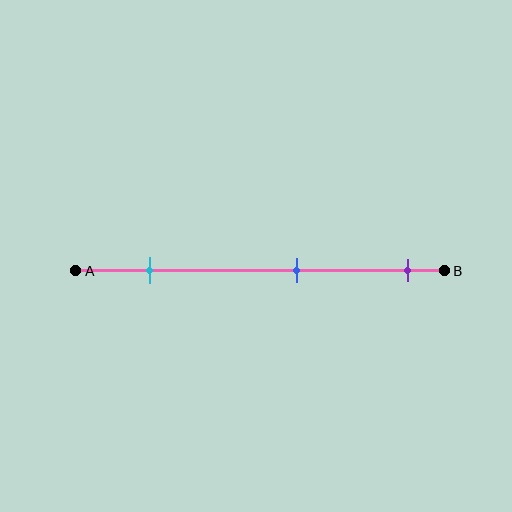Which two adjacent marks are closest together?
The blue and purple marks are the closest adjacent pair.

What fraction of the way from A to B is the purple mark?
The purple mark is approximately 90% (0.9) of the way from A to B.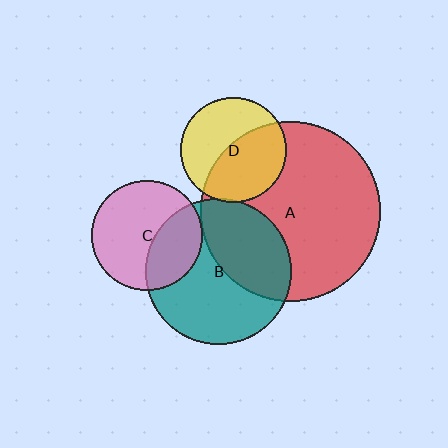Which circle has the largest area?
Circle A (red).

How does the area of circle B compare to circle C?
Approximately 1.7 times.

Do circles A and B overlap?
Yes.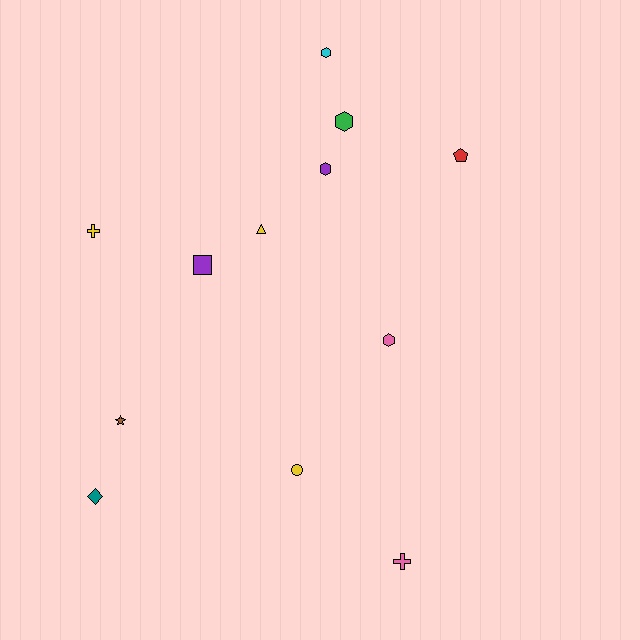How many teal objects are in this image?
There is 1 teal object.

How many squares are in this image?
There is 1 square.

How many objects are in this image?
There are 12 objects.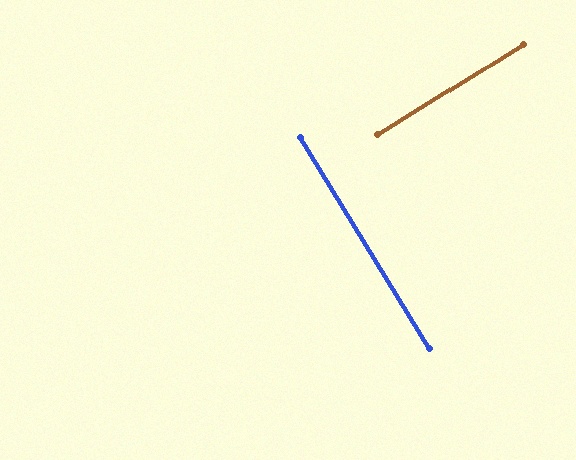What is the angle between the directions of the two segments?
Approximately 89 degrees.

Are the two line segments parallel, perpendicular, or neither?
Perpendicular — they meet at approximately 89°.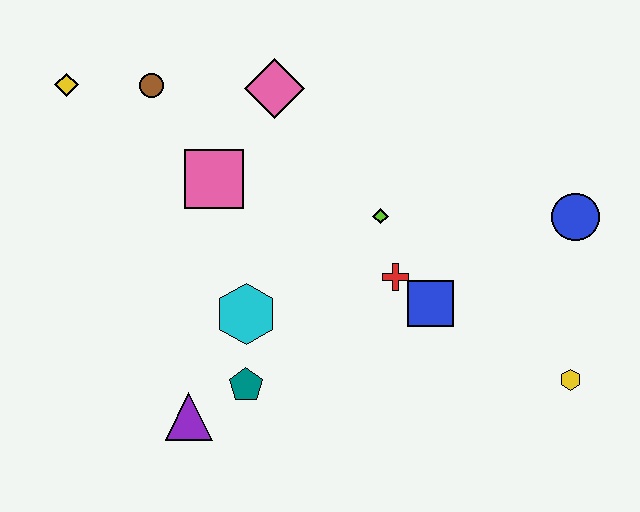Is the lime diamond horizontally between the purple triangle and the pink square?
No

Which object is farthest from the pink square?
The yellow hexagon is farthest from the pink square.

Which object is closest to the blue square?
The red cross is closest to the blue square.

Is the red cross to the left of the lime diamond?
No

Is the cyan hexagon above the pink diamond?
No